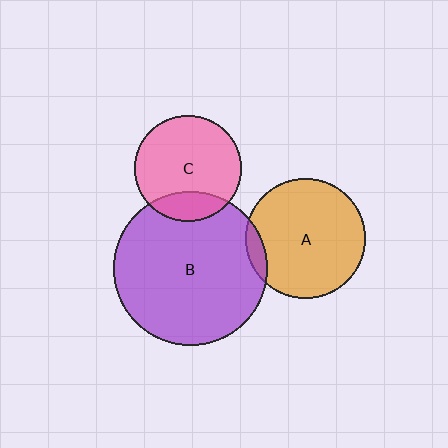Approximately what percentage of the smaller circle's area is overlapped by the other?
Approximately 20%.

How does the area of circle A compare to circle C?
Approximately 1.3 times.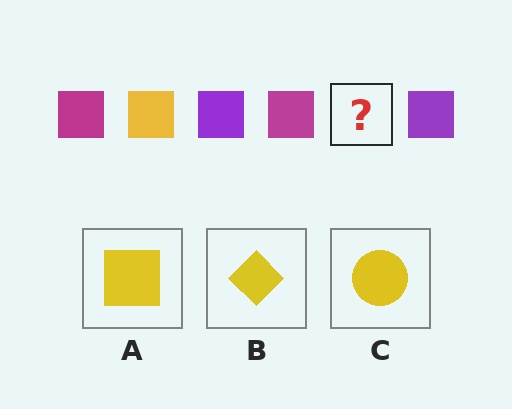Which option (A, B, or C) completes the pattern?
A.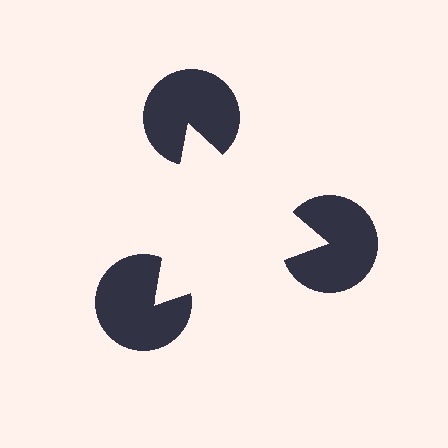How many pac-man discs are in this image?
There are 3 — one at each vertex of the illusory triangle.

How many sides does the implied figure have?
3 sides.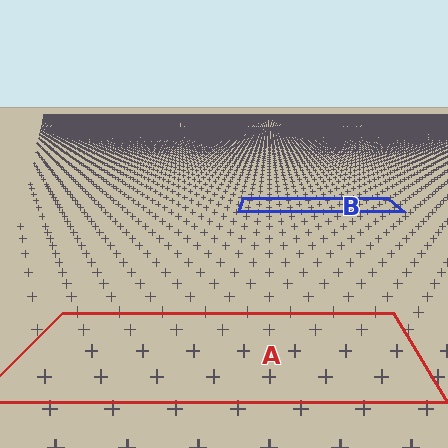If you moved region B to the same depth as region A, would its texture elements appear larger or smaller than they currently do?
They would appear larger. At a closer depth, the same texture elements are projected at a bigger on-screen size.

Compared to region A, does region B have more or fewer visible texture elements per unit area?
Region B has more texture elements per unit area — they are packed more densely because it is farther away.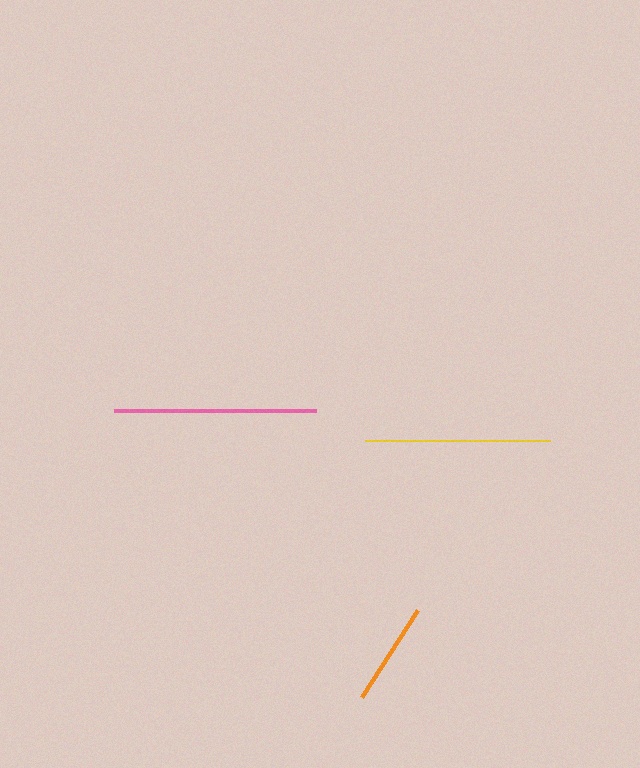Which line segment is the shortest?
The orange line is the shortest at approximately 103 pixels.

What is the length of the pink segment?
The pink segment is approximately 202 pixels long.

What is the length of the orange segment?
The orange segment is approximately 103 pixels long.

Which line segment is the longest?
The pink line is the longest at approximately 202 pixels.